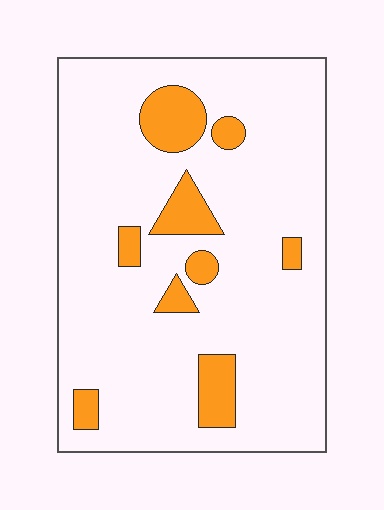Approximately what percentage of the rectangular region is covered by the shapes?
Approximately 15%.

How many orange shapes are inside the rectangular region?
9.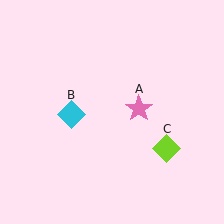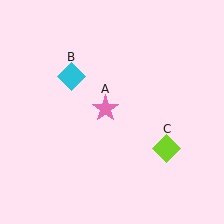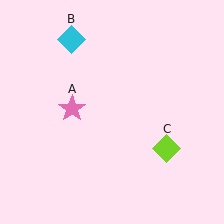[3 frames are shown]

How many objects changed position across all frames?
2 objects changed position: pink star (object A), cyan diamond (object B).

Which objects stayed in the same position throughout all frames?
Lime diamond (object C) remained stationary.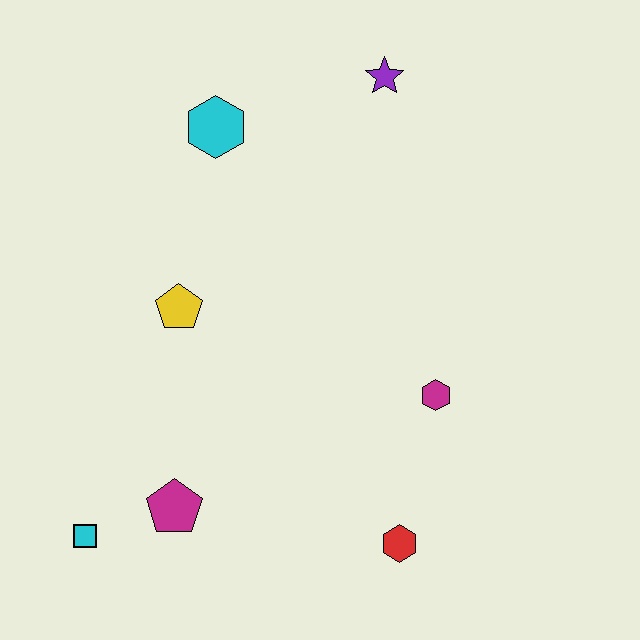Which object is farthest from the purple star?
The cyan square is farthest from the purple star.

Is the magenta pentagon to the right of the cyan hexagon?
No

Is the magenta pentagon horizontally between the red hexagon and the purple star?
No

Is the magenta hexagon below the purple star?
Yes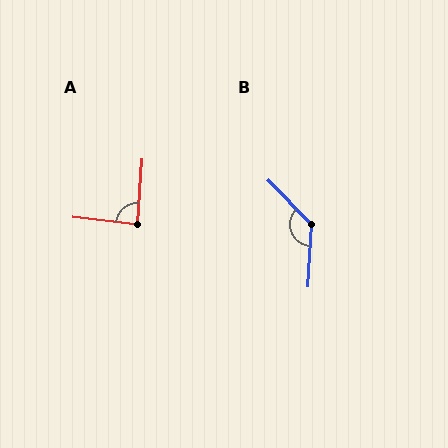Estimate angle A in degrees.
Approximately 87 degrees.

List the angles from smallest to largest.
A (87°), B (132°).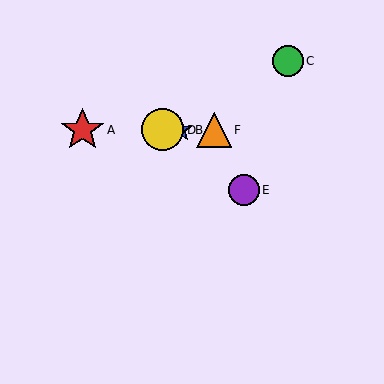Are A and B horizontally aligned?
Yes, both are at y≈130.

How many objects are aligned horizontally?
4 objects (A, B, D, F) are aligned horizontally.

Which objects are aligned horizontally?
Objects A, B, D, F are aligned horizontally.